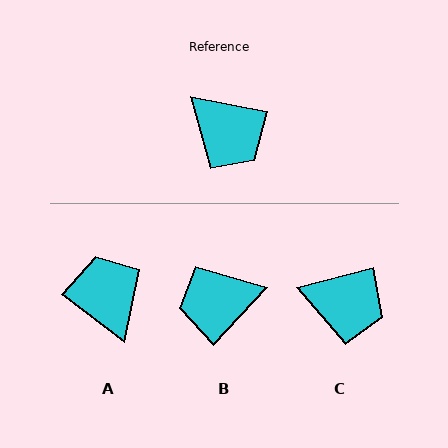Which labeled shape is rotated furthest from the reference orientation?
A, about 153 degrees away.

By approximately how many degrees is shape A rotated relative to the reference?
Approximately 153 degrees counter-clockwise.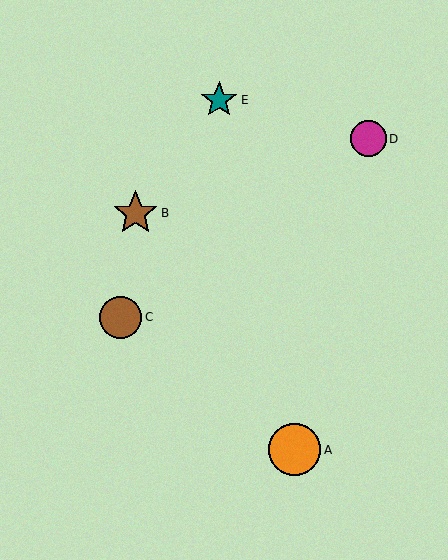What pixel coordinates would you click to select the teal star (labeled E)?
Click at (219, 100) to select the teal star E.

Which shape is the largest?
The orange circle (labeled A) is the largest.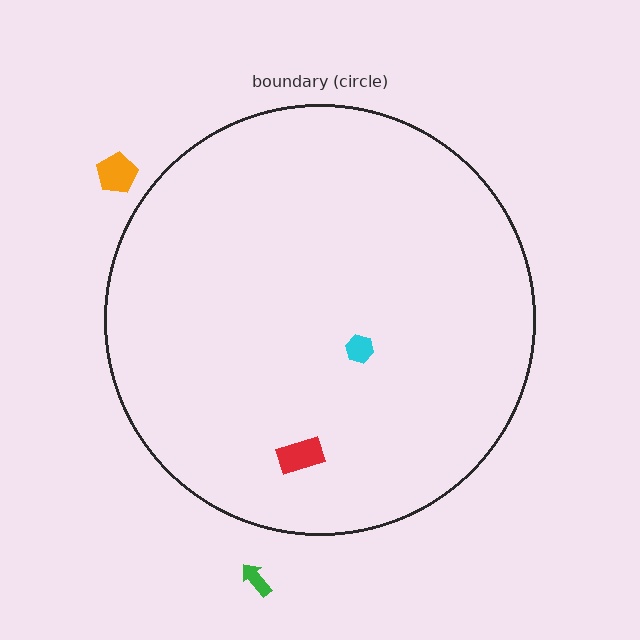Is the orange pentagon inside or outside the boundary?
Outside.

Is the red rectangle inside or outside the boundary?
Inside.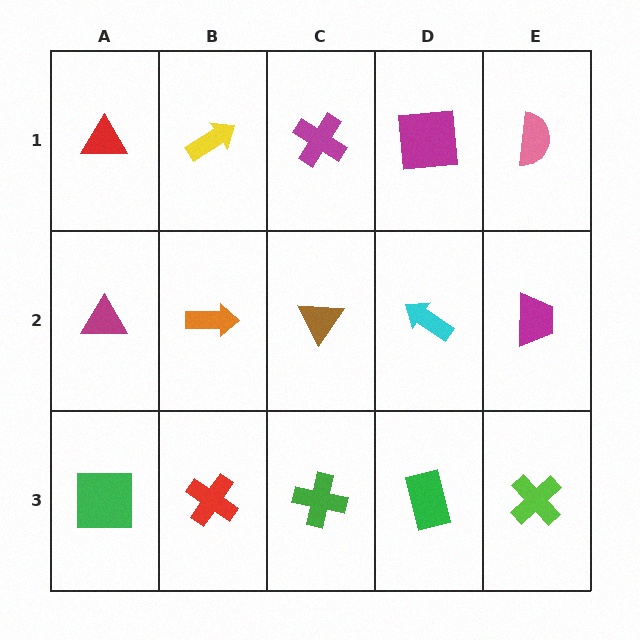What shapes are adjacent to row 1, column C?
A brown triangle (row 2, column C), a yellow arrow (row 1, column B), a magenta square (row 1, column D).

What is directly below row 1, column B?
An orange arrow.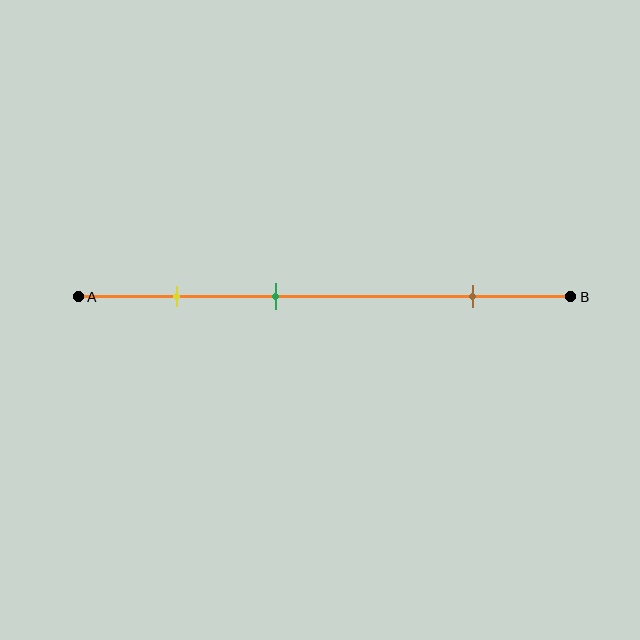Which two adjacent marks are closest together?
The yellow and green marks are the closest adjacent pair.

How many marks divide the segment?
There are 3 marks dividing the segment.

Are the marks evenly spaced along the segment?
No, the marks are not evenly spaced.